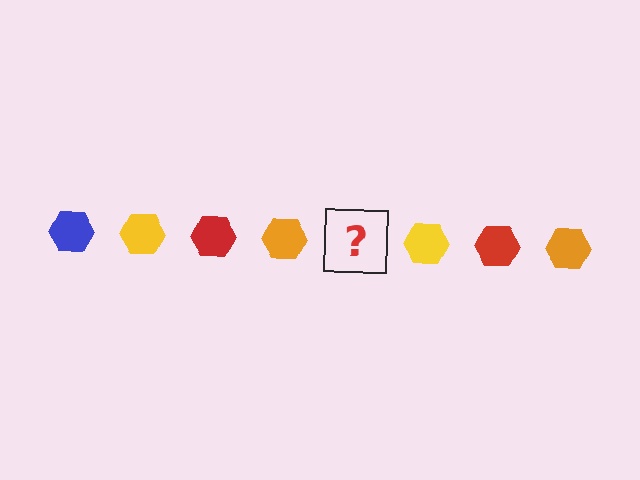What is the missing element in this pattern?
The missing element is a blue hexagon.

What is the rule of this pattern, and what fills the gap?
The rule is that the pattern cycles through blue, yellow, red, orange hexagons. The gap should be filled with a blue hexagon.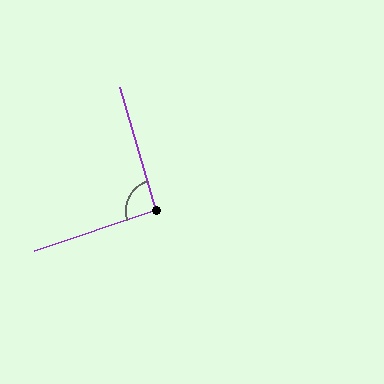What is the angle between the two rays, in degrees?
Approximately 92 degrees.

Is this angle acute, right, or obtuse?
It is approximately a right angle.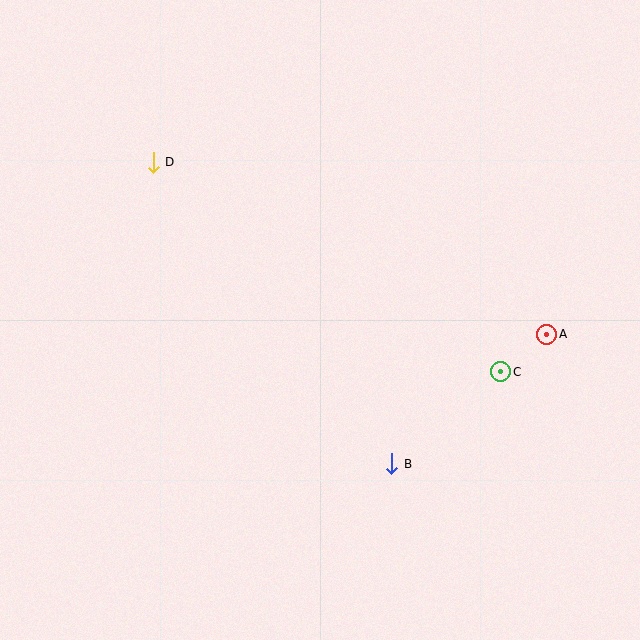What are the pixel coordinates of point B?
Point B is at (392, 464).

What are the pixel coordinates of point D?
Point D is at (153, 162).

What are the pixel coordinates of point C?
Point C is at (501, 372).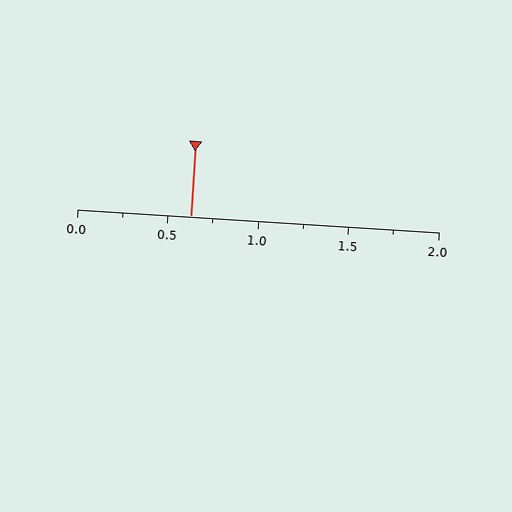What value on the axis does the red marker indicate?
The marker indicates approximately 0.62.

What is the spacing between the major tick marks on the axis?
The major ticks are spaced 0.5 apart.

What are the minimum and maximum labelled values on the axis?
The axis runs from 0.0 to 2.0.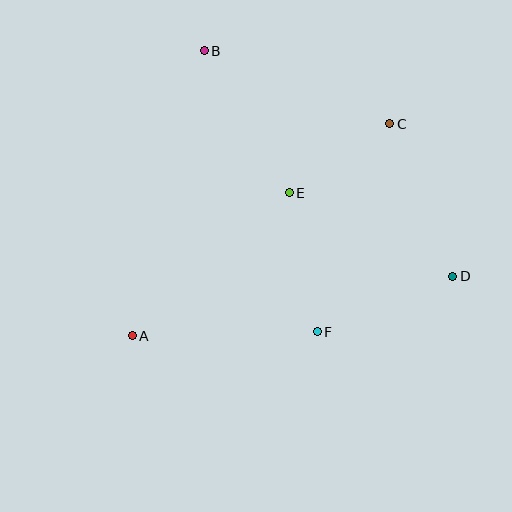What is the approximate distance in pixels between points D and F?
The distance between D and F is approximately 146 pixels.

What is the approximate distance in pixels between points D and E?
The distance between D and E is approximately 184 pixels.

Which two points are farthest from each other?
Points B and D are farthest from each other.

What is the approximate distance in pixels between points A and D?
The distance between A and D is approximately 326 pixels.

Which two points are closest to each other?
Points C and E are closest to each other.